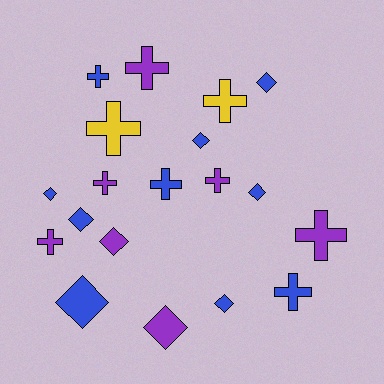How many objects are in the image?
There are 19 objects.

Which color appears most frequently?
Blue, with 10 objects.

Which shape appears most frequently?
Cross, with 10 objects.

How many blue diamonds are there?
There are 7 blue diamonds.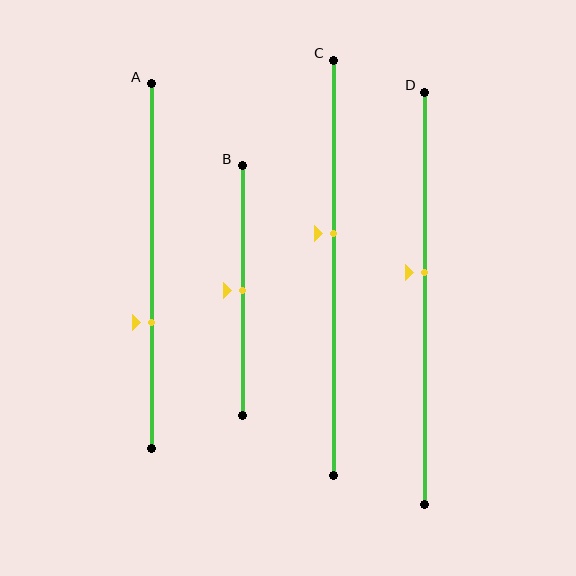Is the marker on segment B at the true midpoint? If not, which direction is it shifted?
Yes, the marker on segment B is at the true midpoint.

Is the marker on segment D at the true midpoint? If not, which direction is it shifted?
No, the marker on segment D is shifted upward by about 6% of the segment length.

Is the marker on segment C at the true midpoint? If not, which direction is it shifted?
No, the marker on segment C is shifted upward by about 8% of the segment length.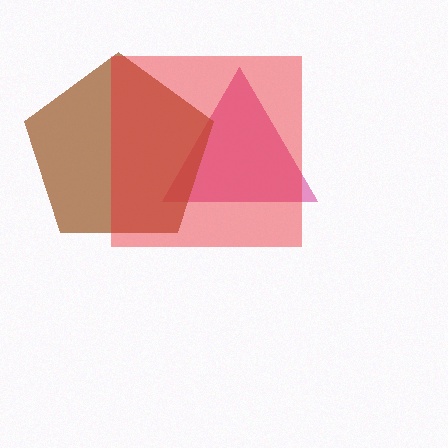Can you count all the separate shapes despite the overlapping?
Yes, there are 3 separate shapes.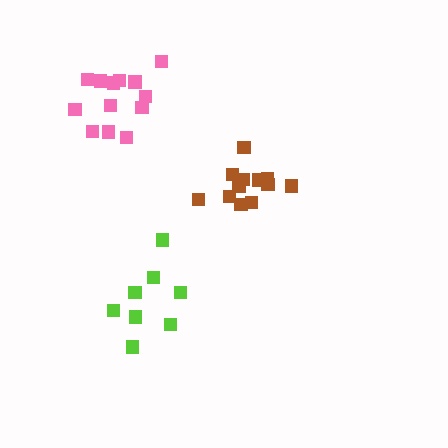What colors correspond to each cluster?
The clusters are colored: lime, pink, brown.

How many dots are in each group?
Group 1: 8 dots, Group 2: 13 dots, Group 3: 12 dots (33 total).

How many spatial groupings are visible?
There are 3 spatial groupings.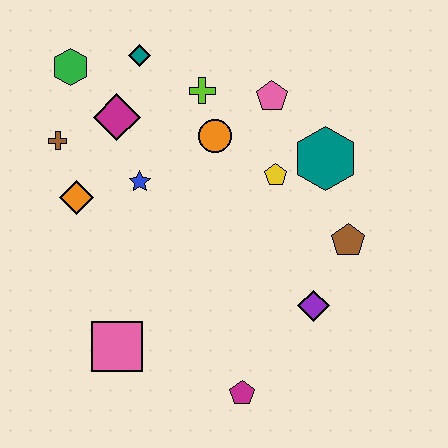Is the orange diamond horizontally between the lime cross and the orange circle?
No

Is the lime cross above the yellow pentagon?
Yes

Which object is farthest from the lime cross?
The magenta pentagon is farthest from the lime cross.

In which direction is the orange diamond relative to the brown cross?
The orange diamond is below the brown cross.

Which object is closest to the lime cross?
The orange circle is closest to the lime cross.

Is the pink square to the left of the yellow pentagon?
Yes